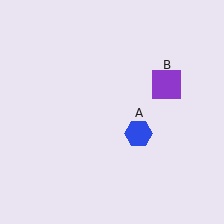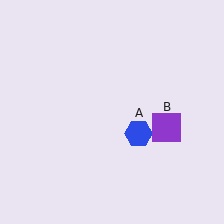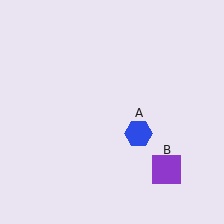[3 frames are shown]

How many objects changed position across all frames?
1 object changed position: purple square (object B).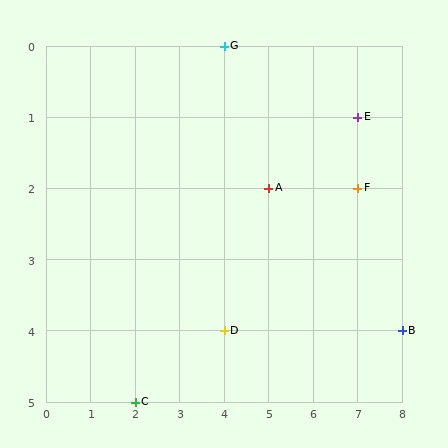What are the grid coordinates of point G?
Point G is at grid coordinates (4, 0).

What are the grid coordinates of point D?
Point D is at grid coordinates (4, 4).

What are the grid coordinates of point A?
Point A is at grid coordinates (5, 2).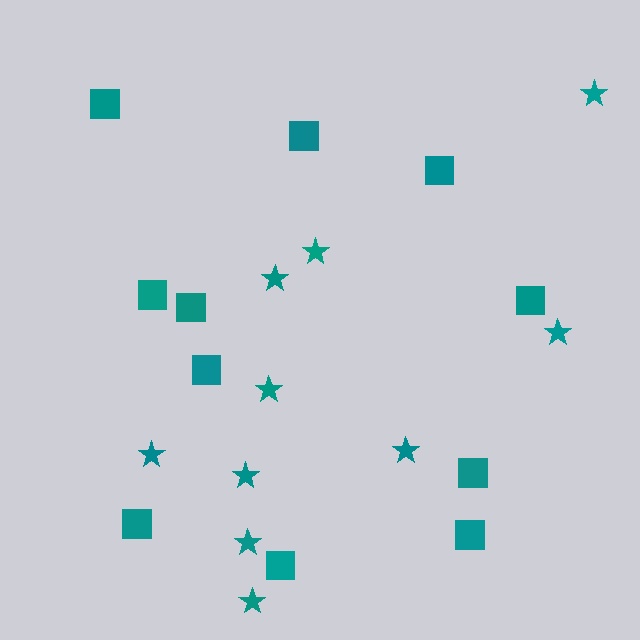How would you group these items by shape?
There are 2 groups: one group of stars (10) and one group of squares (11).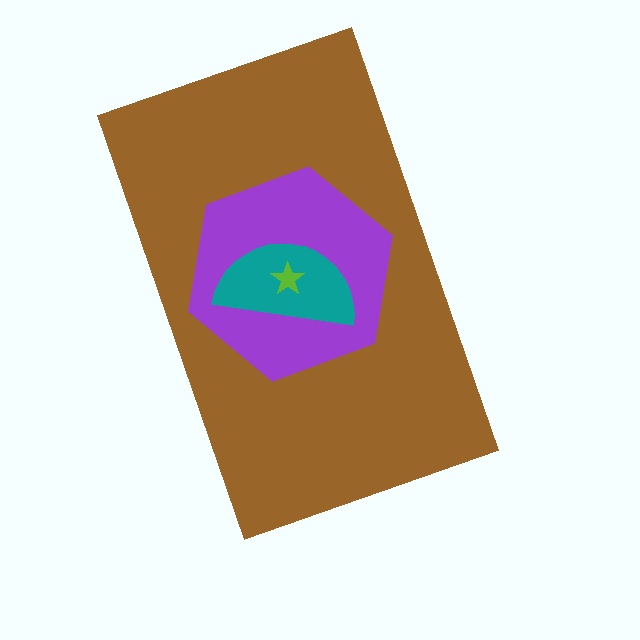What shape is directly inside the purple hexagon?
The teal semicircle.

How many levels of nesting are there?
4.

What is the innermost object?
The lime star.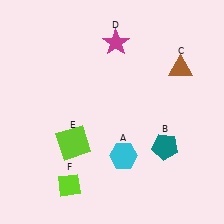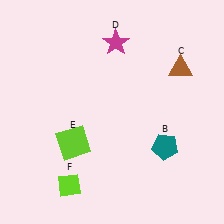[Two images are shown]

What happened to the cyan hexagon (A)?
The cyan hexagon (A) was removed in Image 2. It was in the bottom-right area of Image 1.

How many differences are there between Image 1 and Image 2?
There is 1 difference between the two images.